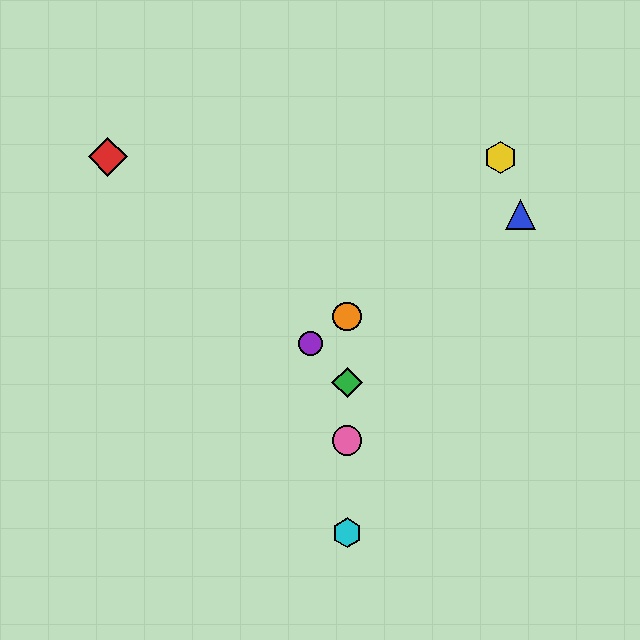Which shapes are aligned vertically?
The green diamond, the orange circle, the cyan hexagon, the pink circle are aligned vertically.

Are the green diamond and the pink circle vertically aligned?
Yes, both are at x≈347.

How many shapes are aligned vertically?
4 shapes (the green diamond, the orange circle, the cyan hexagon, the pink circle) are aligned vertically.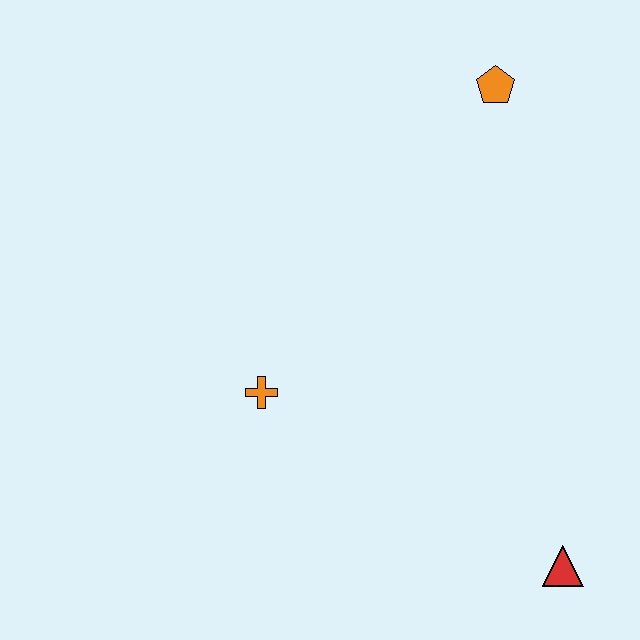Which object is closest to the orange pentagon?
The orange cross is closest to the orange pentagon.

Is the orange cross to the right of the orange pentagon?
No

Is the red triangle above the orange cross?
No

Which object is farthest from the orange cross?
The orange pentagon is farthest from the orange cross.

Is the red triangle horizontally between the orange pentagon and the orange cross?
No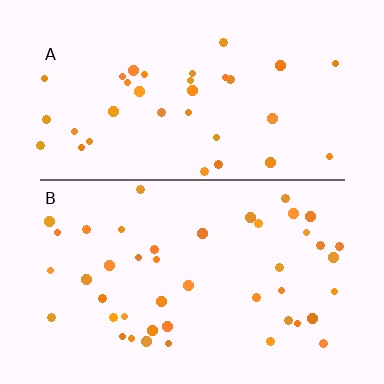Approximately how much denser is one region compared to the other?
Approximately 1.3× — region B over region A.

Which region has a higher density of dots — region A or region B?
B (the bottom).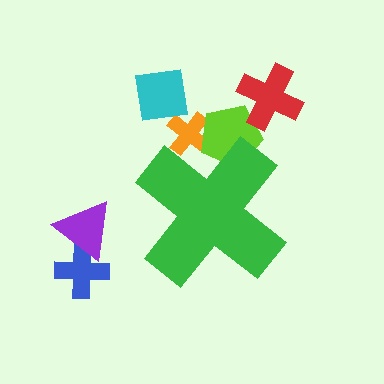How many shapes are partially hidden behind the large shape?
2 shapes are partially hidden.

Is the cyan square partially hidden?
No, the cyan square is fully visible.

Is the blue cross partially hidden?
No, the blue cross is fully visible.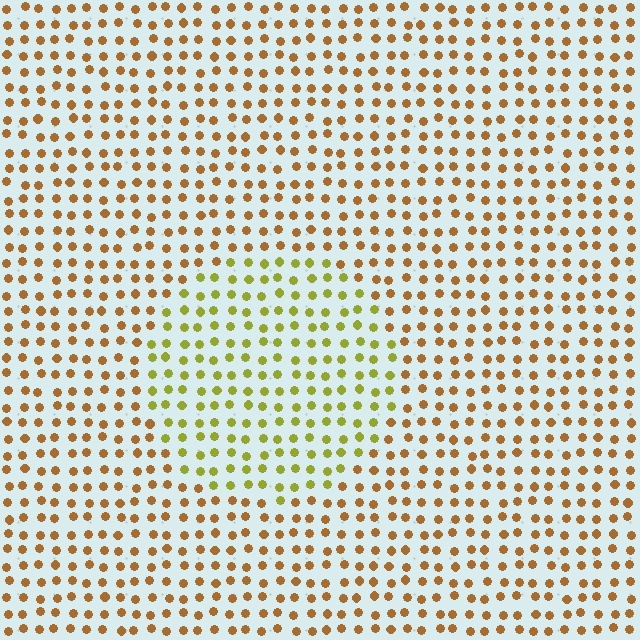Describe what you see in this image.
The image is filled with small brown elements in a uniform arrangement. A circle-shaped region is visible where the elements are tinted to a slightly different hue, forming a subtle color boundary.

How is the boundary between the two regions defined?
The boundary is defined purely by a slight shift in hue (about 40 degrees). Spacing, size, and orientation are identical on both sides.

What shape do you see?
I see a circle.